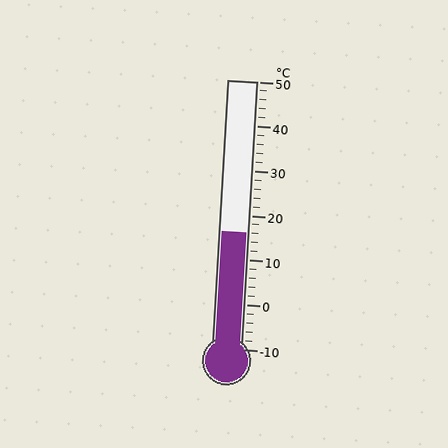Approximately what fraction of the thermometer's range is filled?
The thermometer is filled to approximately 45% of its range.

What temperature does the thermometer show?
The thermometer shows approximately 16°C.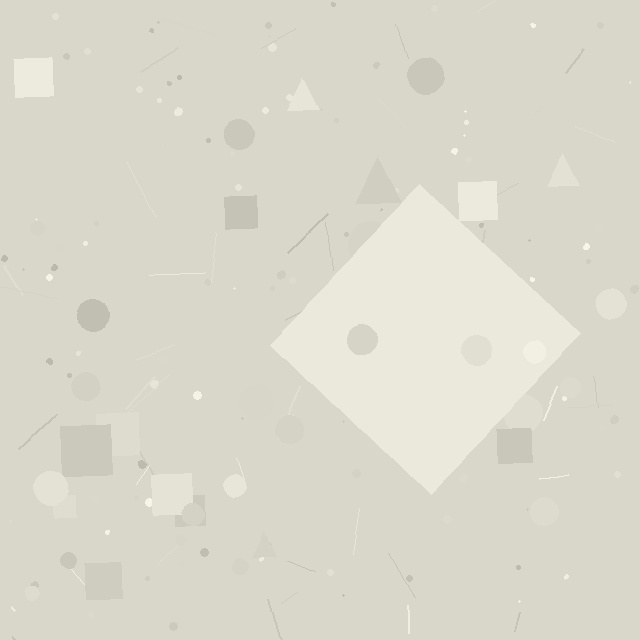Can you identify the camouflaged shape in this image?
The camouflaged shape is a diamond.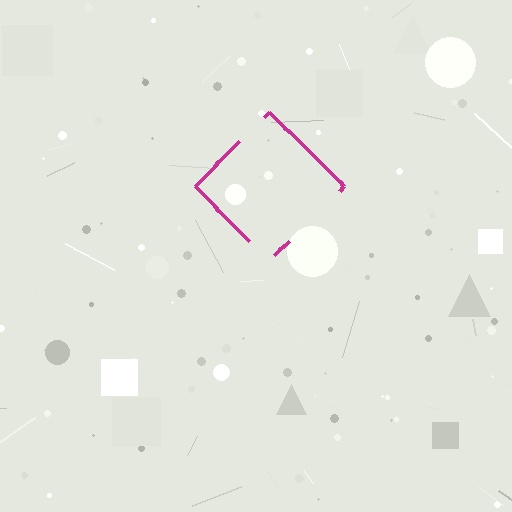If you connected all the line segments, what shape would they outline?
They would outline a diamond.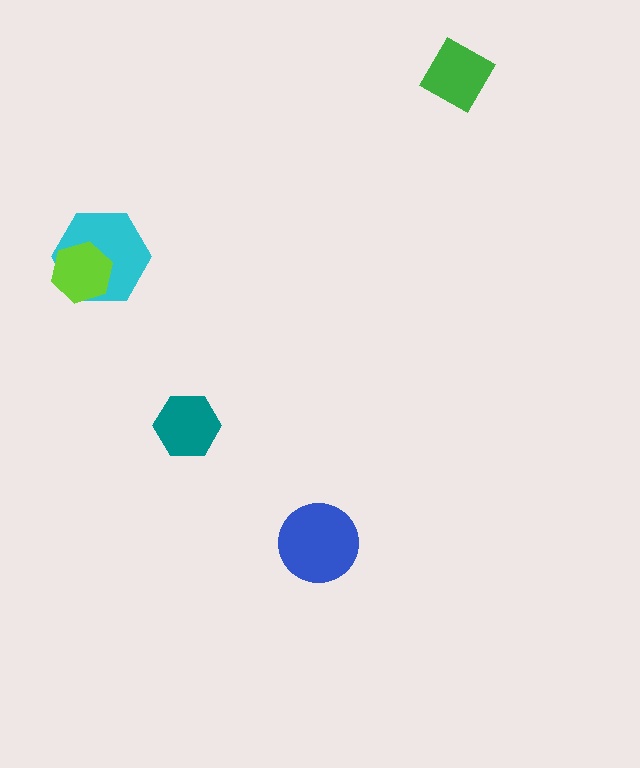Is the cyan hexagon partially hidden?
Yes, it is partially covered by another shape.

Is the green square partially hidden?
No, no other shape covers it.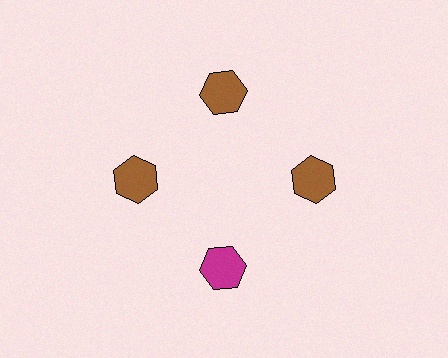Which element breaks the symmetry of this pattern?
The magenta hexagon at roughly the 6 o'clock position breaks the symmetry. All other shapes are brown hexagons.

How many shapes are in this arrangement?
There are 4 shapes arranged in a ring pattern.